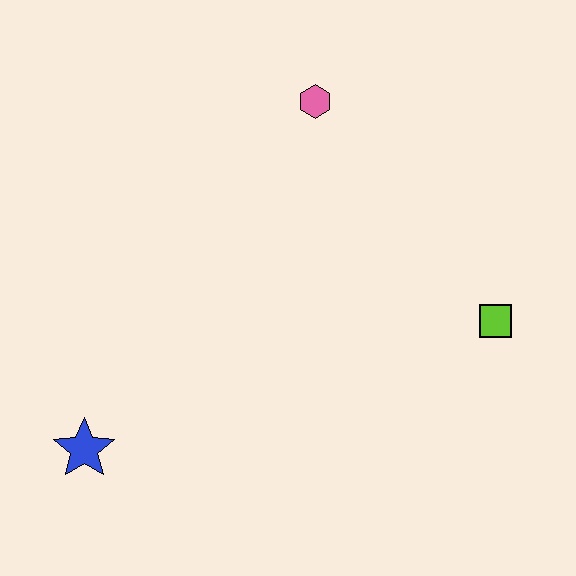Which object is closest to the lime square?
The pink hexagon is closest to the lime square.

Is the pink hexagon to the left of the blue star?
No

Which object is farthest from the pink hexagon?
The blue star is farthest from the pink hexagon.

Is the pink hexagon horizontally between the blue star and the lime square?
Yes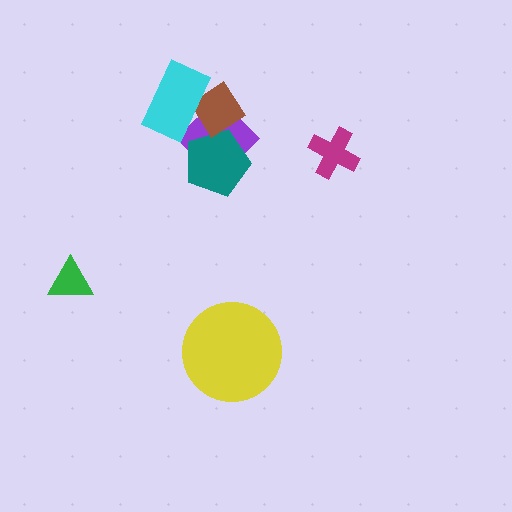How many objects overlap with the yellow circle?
0 objects overlap with the yellow circle.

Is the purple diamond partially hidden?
Yes, it is partially covered by another shape.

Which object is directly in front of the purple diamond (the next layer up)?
The teal pentagon is directly in front of the purple diamond.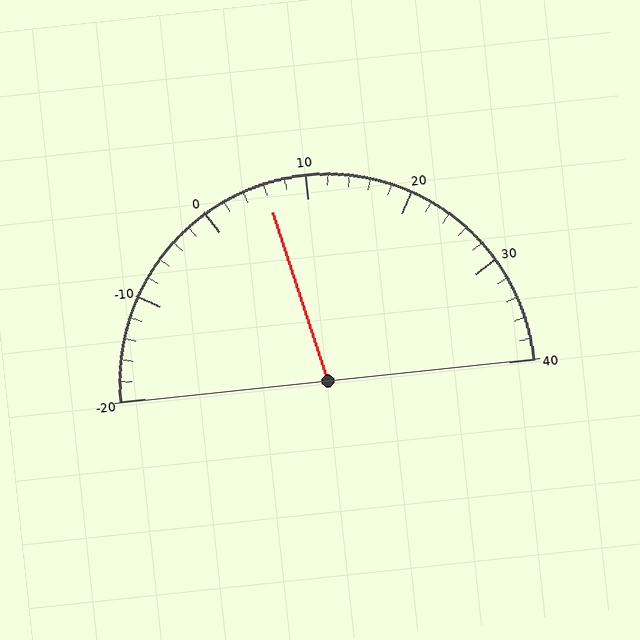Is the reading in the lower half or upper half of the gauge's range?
The reading is in the lower half of the range (-20 to 40).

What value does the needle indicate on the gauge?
The needle indicates approximately 6.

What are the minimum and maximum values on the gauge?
The gauge ranges from -20 to 40.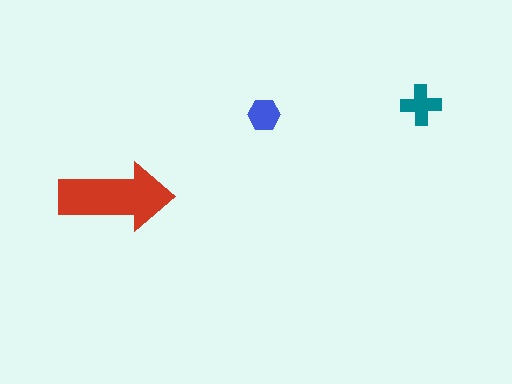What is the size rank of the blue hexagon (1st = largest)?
3rd.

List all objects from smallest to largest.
The blue hexagon, the teal cross, the red arrow.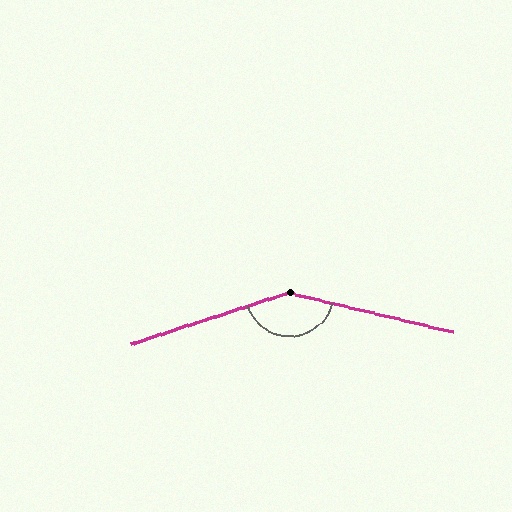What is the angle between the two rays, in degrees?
Approximately 148 degrees.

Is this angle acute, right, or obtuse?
It is obtuse.